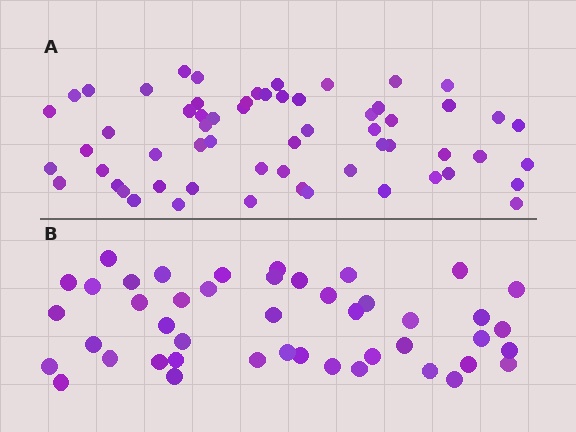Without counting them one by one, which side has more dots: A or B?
Region A (the top region) has more dots.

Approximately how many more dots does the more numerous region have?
Region A has approximately 15 more dots than region B.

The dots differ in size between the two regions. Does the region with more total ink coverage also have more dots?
No. Region B has more total ink coverage because its dots are larger, but region A actually contains more individual dots. Total area can be misleading — the number of items is what matters here.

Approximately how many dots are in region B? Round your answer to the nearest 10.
About 40 dots. (The exact count is 45, which rounds to 40.)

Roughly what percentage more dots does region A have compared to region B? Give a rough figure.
About 35% more.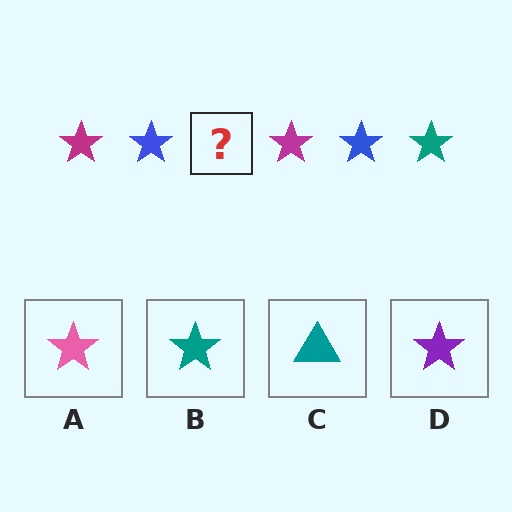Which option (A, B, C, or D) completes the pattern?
B.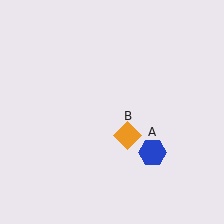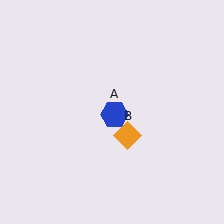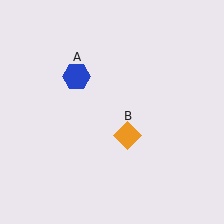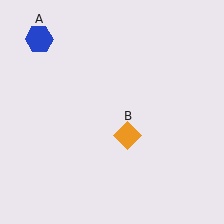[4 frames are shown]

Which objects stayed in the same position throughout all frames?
Orange diamond (object B) remained stationary.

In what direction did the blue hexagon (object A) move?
The blue hexagon (object A) moved up and to the left.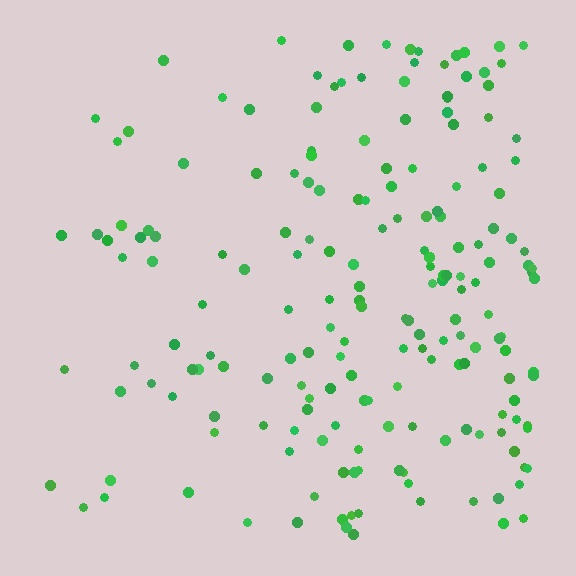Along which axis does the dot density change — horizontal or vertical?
Horizontal.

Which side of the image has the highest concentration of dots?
The right.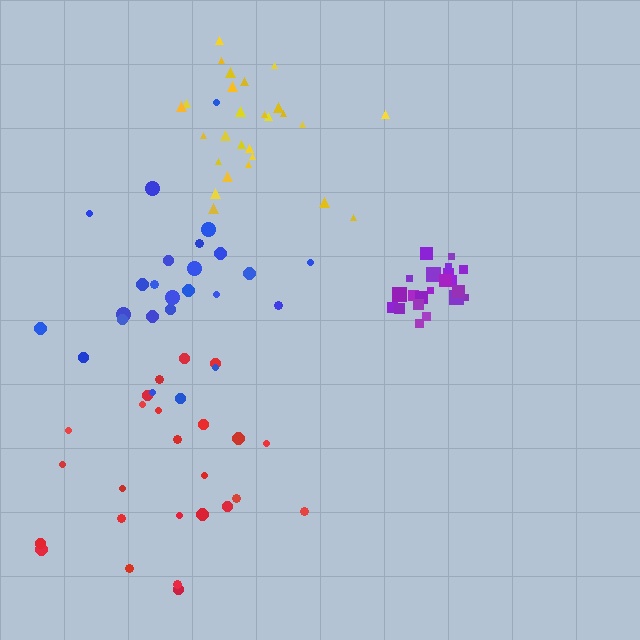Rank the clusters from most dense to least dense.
purple, yellow, blue, red.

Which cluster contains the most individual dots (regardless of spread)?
Yellow (27).